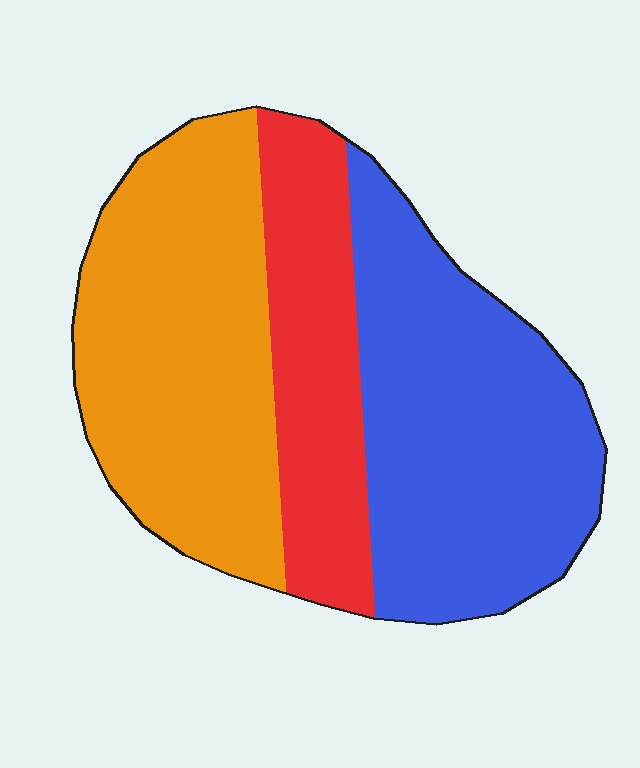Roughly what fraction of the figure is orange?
Orange takes up between a quarter and a half of the figure.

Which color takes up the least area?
Red, at roughly 20%.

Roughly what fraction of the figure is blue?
Blue takes up about two fifths (2/5) of the figure.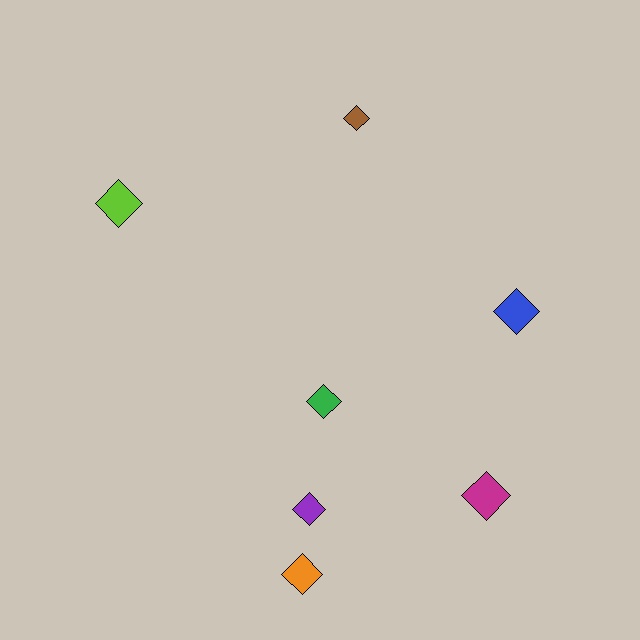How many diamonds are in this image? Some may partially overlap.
There are 7 diamonds.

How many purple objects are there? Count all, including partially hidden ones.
There is 1 purple object.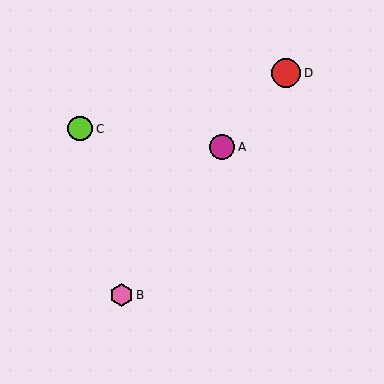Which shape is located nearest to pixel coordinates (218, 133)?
The magenta circle (labeled A) at (222, 147) is nearest to that location.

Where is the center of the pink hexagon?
The center of the pink hexagon is at (121, 295).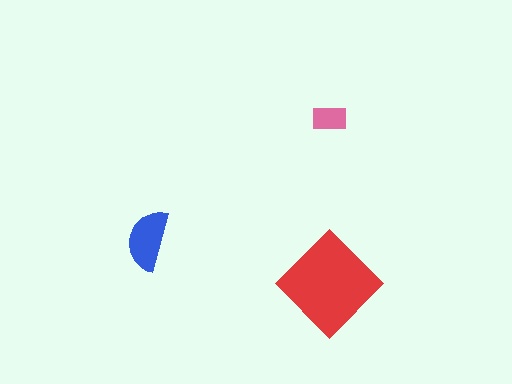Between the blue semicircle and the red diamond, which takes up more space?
The red diamond.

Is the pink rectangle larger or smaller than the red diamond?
Smaller.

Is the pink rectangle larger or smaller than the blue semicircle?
Smaller.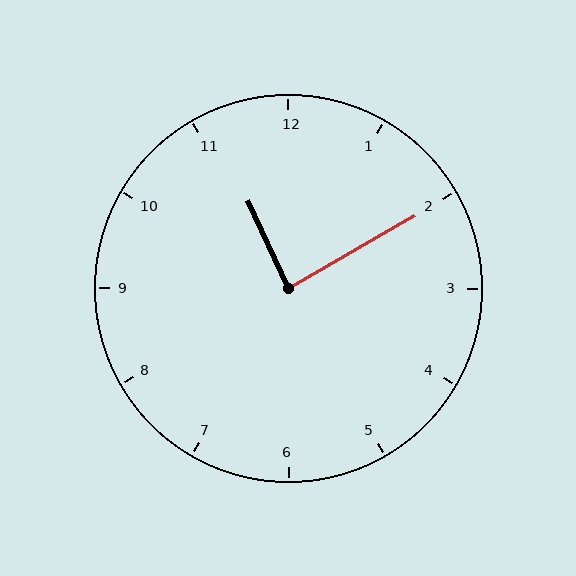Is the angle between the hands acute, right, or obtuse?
It is right.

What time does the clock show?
11:10.